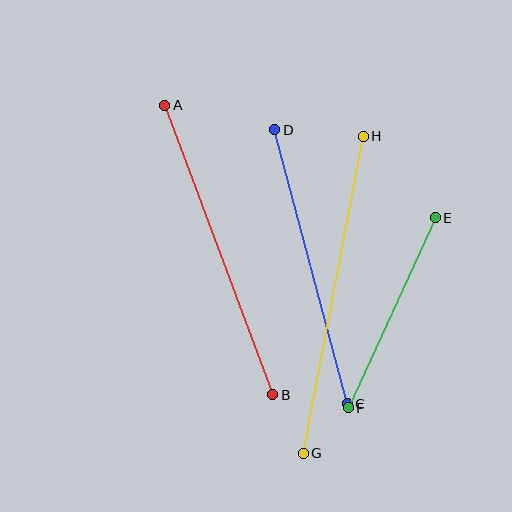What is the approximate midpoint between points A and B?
The midpoint is at approximately (219, 250) pixels.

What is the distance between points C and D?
The distance is approximately 284 pixels.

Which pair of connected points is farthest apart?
Points G and H are farthest apart.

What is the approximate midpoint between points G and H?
The midpoint is at approximately (333, 295) pixels.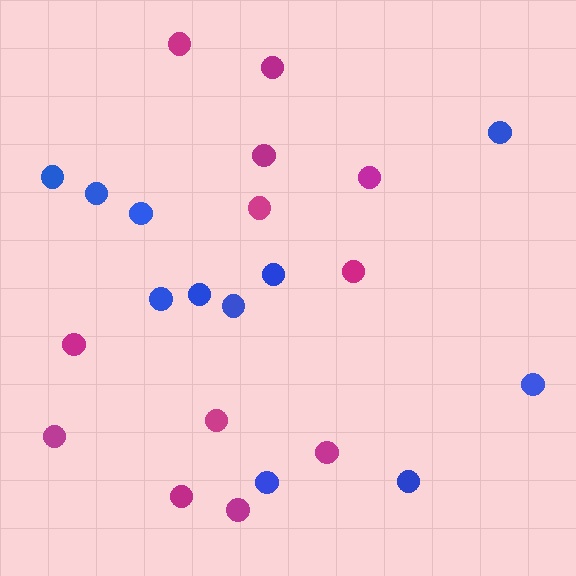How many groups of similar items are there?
There are 2 groups: one group of blue circles (11) and one group of magenta circles (12).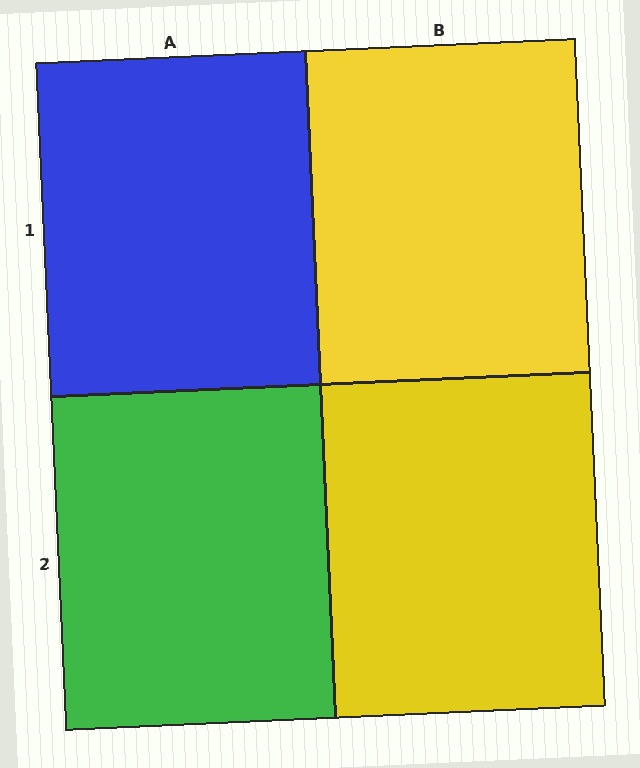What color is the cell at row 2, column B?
Yellow.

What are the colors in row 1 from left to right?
Blue, yellow.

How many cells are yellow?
2 cells are yellow.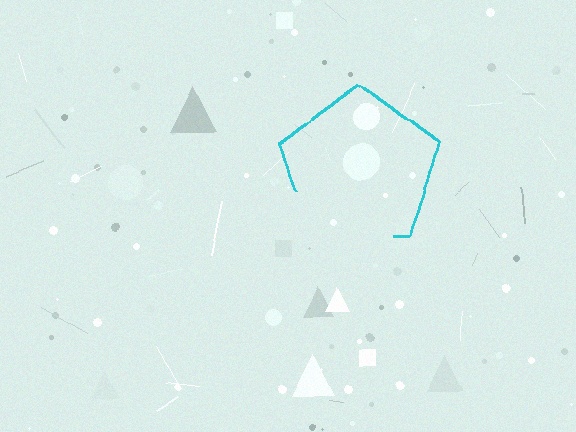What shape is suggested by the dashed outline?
The dashed outline suggests a pentagon.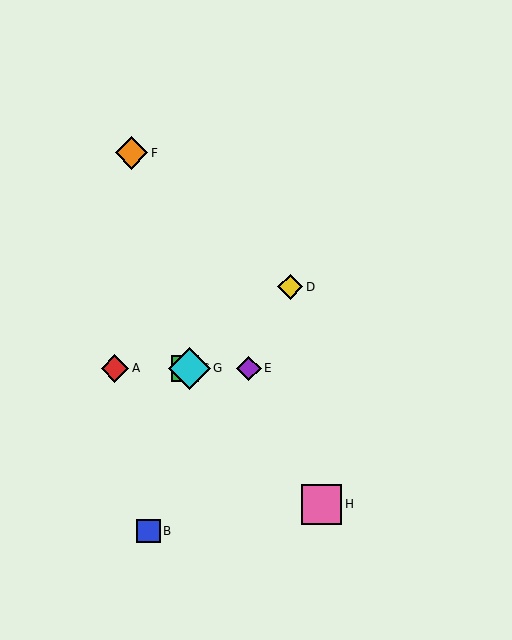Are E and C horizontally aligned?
Yes, both are at y≈369.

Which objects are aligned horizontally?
Objects A, C, E, G are aligned horizontally.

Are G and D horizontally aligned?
No, G is at y≈369 and D is at y≈287.